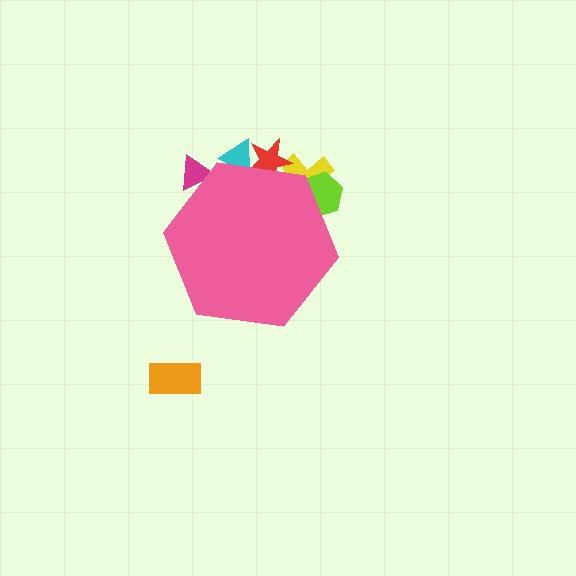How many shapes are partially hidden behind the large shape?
5 shapes are partially hidden.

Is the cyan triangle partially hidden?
Yes, the cyan triangle is partially hidden behind the pink hexagon.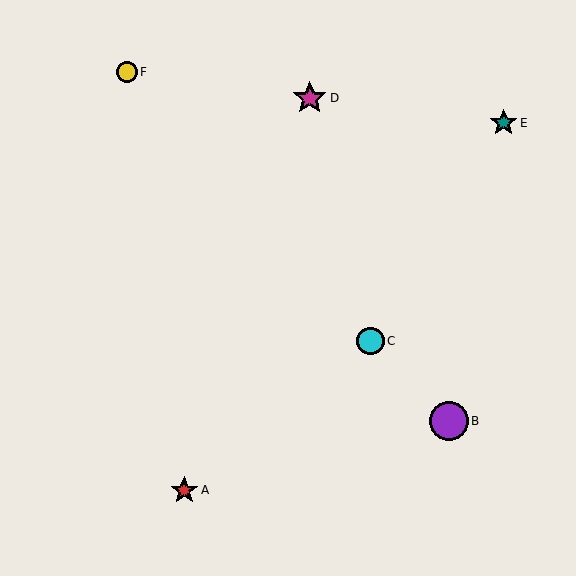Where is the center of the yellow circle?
The center of the yellow circle is at (127, 72).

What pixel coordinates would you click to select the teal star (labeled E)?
Click at (504, 123) to select the teal star E.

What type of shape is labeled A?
Shape A is a red star.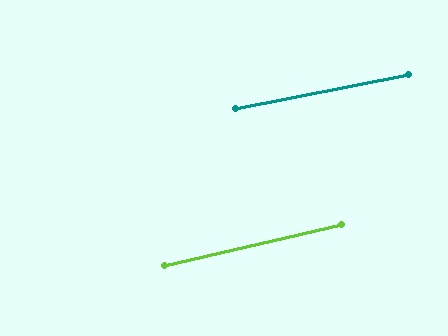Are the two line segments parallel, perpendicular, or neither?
Parallel — their directions differ by only 1.6°.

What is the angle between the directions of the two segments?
Approximately 2 degrees.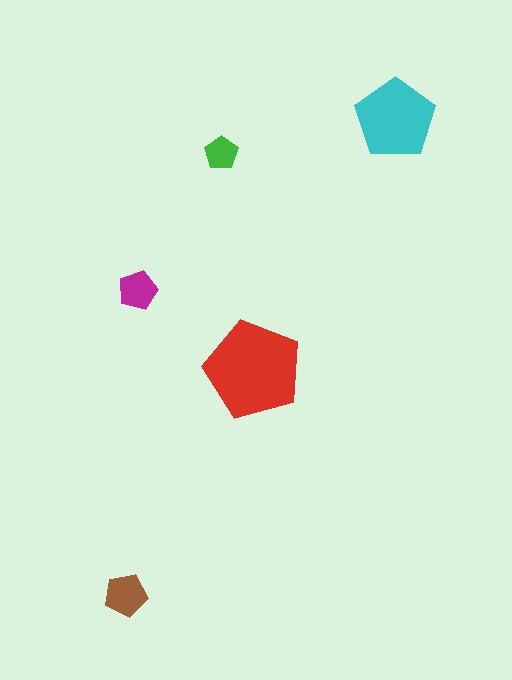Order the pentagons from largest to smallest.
the red one, the cyan one, the brown one, the magenta one, the green one.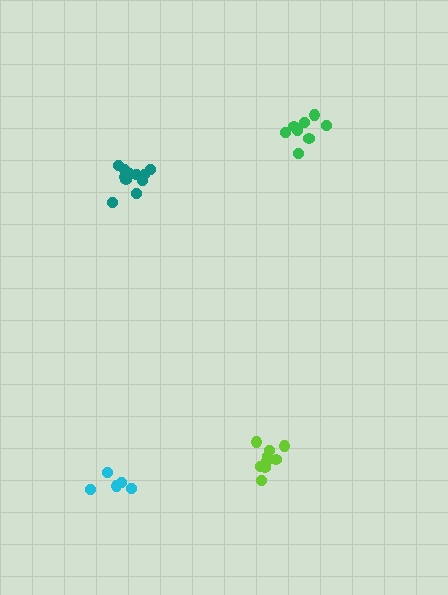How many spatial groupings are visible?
There are 4 spatial groupings.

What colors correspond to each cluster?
The clusters are colored: cyan, lime, green, teal.